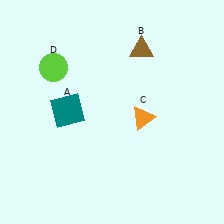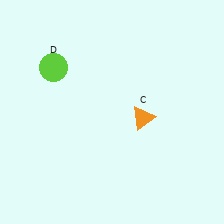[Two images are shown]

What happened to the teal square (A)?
The teal square (A) was removed in Image 2. It was in the top-left area of Image 1.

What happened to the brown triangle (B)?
The brown triangle (B) was removed in Image 2. It was in the top-right area of Image 1.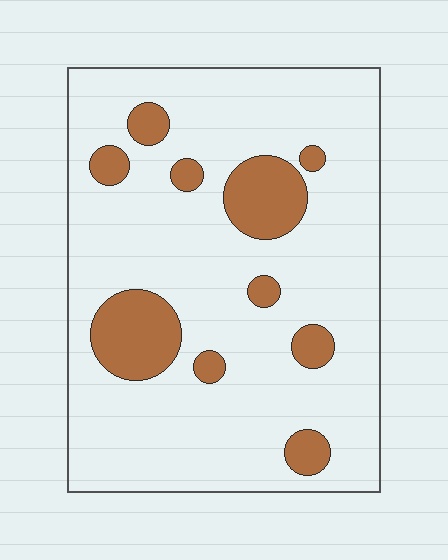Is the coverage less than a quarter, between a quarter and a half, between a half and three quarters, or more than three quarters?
Less than a quarter.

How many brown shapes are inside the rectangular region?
10.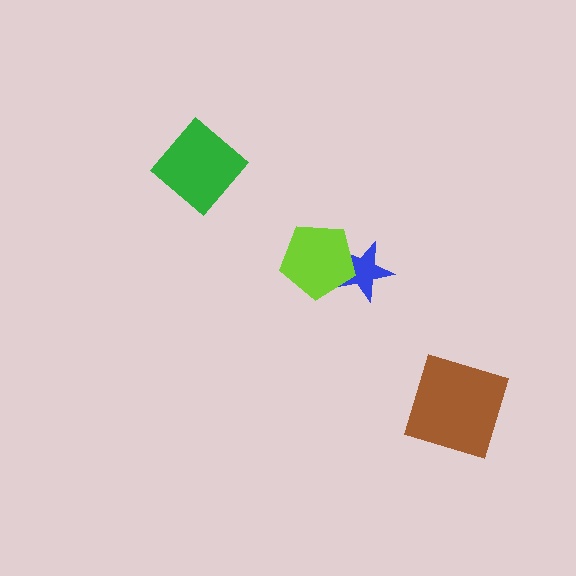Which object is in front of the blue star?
The lime pentagon is in front of the blue star.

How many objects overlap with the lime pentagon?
1 object overlaps with the lime pentagon.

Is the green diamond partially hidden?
No, no other shape covers it.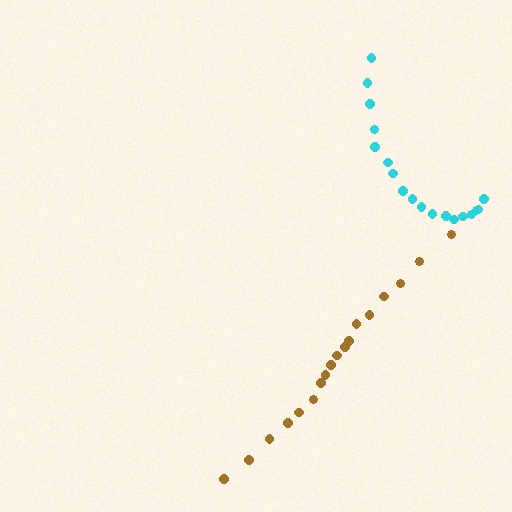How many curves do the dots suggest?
There are 2 distinct paths.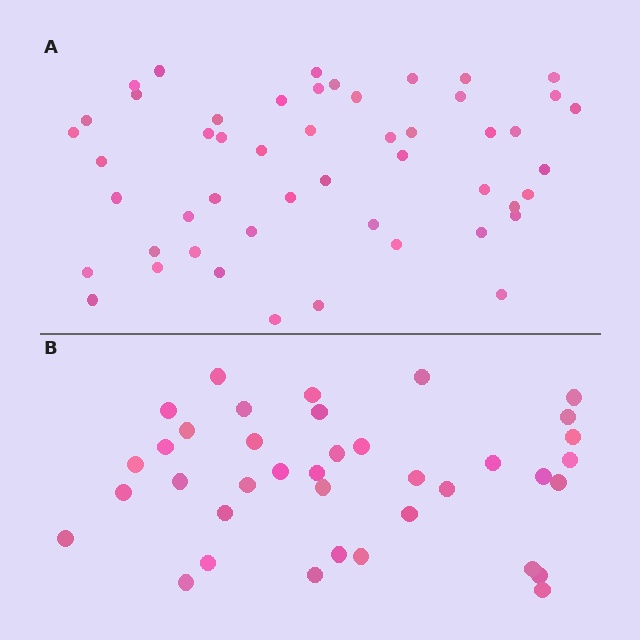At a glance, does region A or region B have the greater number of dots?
Region A (the top region) has more dots.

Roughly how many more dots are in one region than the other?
Region A has roughly 12 or so more dots than region B.